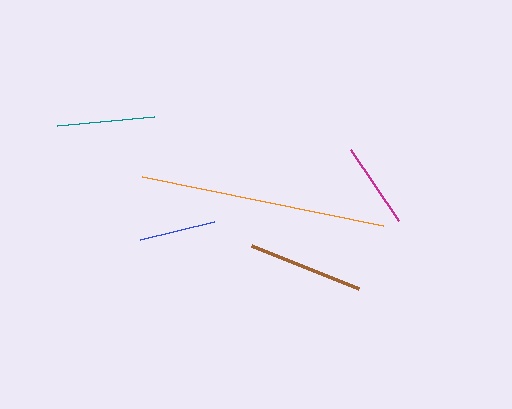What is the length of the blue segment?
The blue segment is approximately 77 pixels long.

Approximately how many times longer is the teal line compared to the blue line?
The teal line is approximately 1.3 times the length of the blue line.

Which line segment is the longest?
The orange line is the longest at approximately 246 pixels.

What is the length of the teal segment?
The teal segment is approximately 98 pixels long.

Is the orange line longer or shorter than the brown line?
The orange line is longer than the brown line.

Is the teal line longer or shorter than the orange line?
The orange line is longer than the teal line.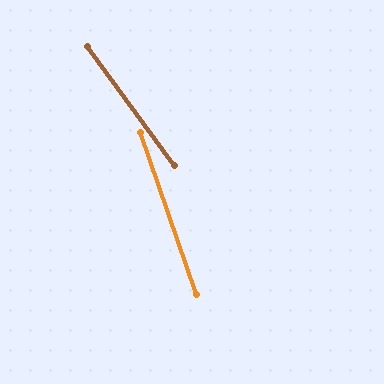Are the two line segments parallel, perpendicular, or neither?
Neither parallel nor perpendicular — they differ by about 17°.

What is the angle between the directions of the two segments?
Approximately 17 degrees.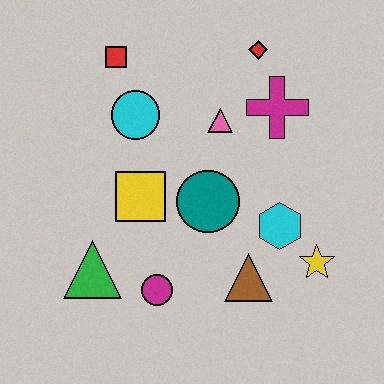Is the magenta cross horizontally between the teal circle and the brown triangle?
No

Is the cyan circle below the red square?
Yes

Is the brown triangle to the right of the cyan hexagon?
No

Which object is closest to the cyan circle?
The red square is closest to the cyan circle.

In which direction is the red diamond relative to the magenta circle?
The red diamond is above the magenta circle.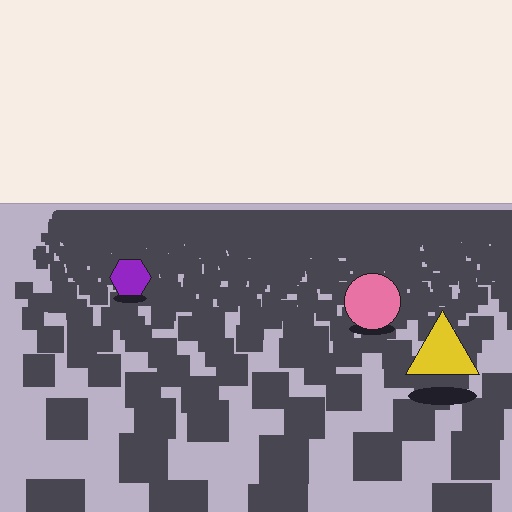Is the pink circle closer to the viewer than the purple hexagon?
Yes. The pink circle is closer — you can tell from the texture gradient: the ground texture is coarser near it.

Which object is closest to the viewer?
The yellow triangle is closest. The texture marks near it are larger and more spread out.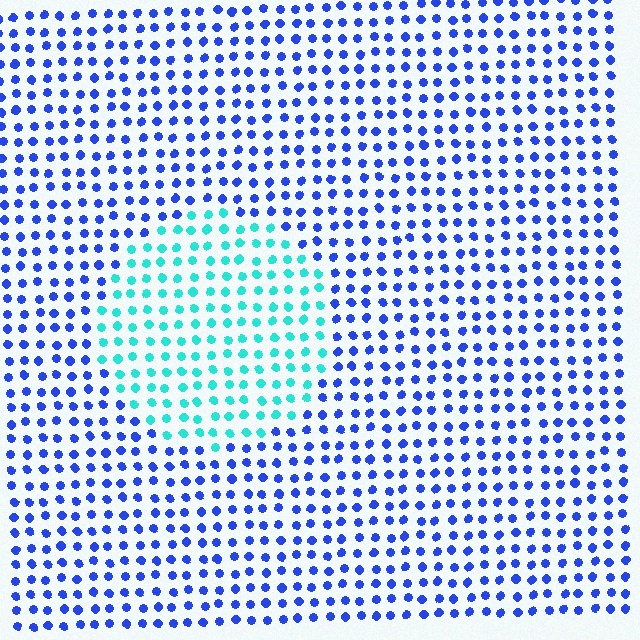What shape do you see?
I see a circle.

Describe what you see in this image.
The image is filled with small blue elements in a uniform arrangement. A circle-shaped region is visible where the elements are tinted to a slightly different hue, forming a subtle color boundary.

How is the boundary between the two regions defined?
The boundary is defined purely by a slight shift in hue (about 56 degrees). Spacing, size, and orientation are identical on both sides.